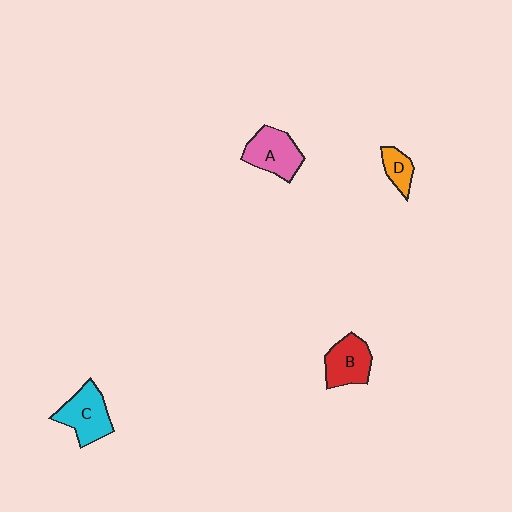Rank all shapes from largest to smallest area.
From largest to smallest: C (cyan), A (pink), B (red), D (orange).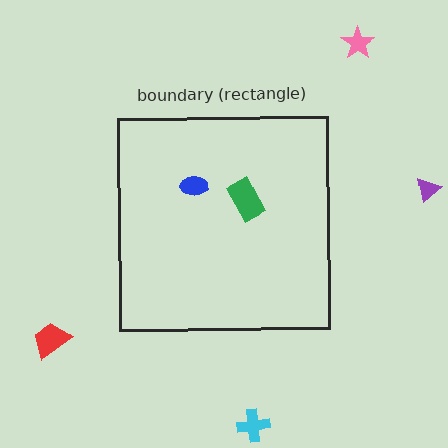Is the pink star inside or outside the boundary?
Outside.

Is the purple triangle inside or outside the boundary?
Outside.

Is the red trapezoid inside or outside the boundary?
Outside.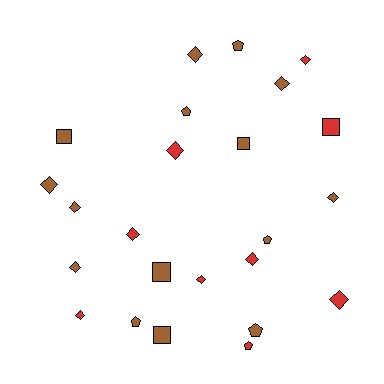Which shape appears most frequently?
Diamond, with 13 objects.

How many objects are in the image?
There are 24 objects.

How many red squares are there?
There is 1 red square.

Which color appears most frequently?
Brown, with 15 objects.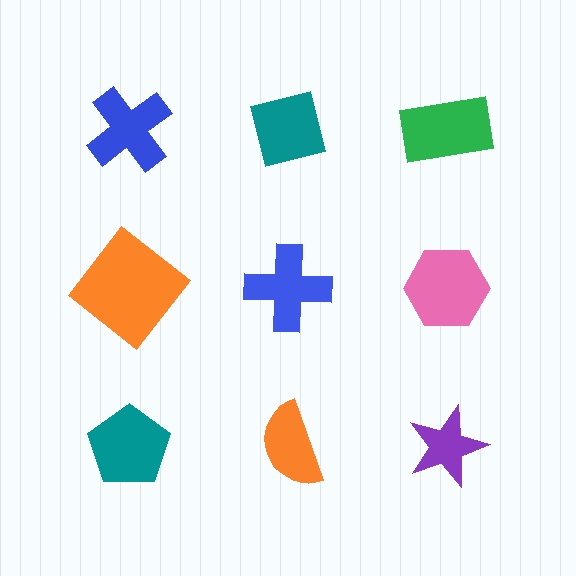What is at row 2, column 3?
A pink hexagon.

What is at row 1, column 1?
A blue cross.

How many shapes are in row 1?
3 shapes.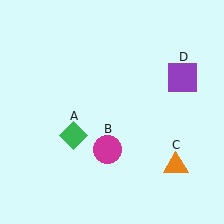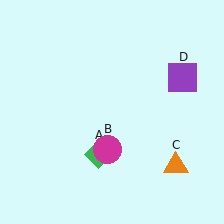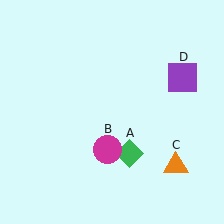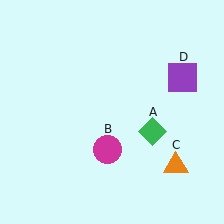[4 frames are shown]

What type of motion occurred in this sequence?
The green diamond (object A) rotated counterclockwise around the center of the scene.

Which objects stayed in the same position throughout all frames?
Magenta circle (object B) and orange triangle (object C) and purple square (object D) remained stationary.